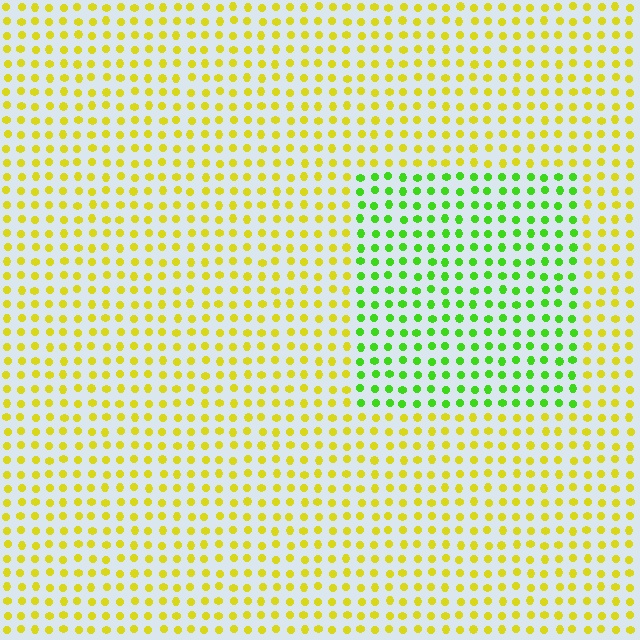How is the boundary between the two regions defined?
The boundary is defined purely by a slight shift in hue (about 49 degrees). Spacing, size, and orientation are identical on both sides.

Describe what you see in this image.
The image is filled with small yellow elements in a uniform arrangement. A rectangle-shaped region is visible where the elements are tinted to a slightly different hue, forming a subtle color boundary.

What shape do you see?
I see a rectangle.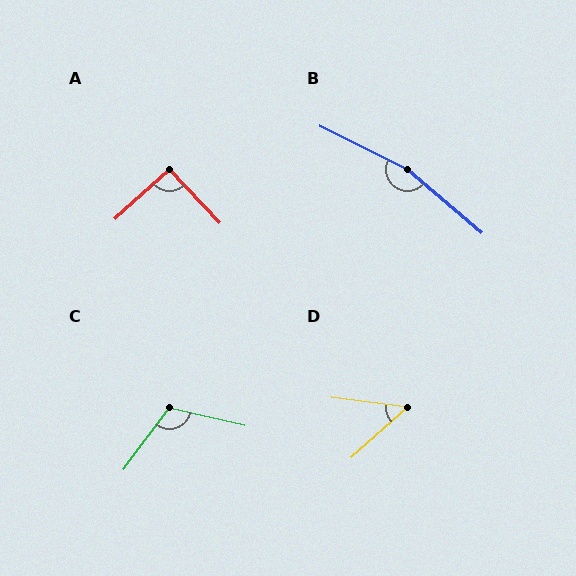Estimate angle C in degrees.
Approximately 113 degrees.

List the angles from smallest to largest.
D (49°), A (91°), C (113°), B (166°).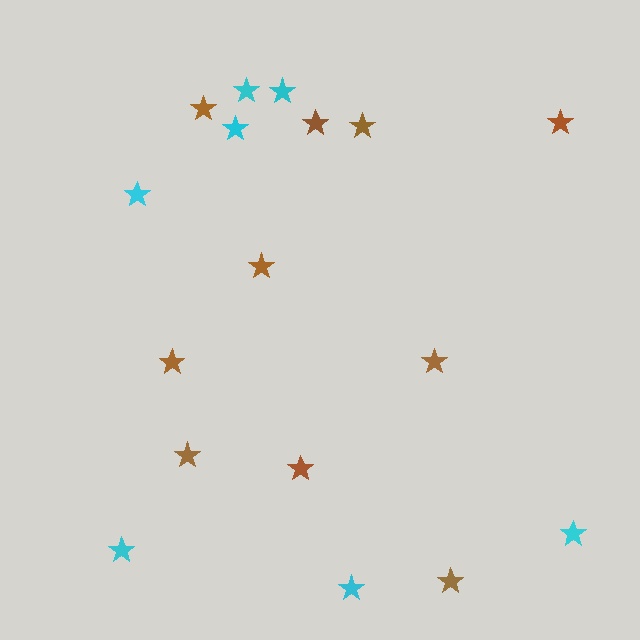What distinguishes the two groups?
There are 2 groups: one group of brown stars (10) and one group of cyan stars (7).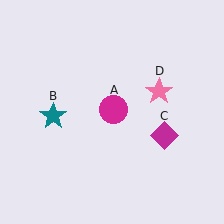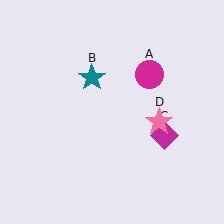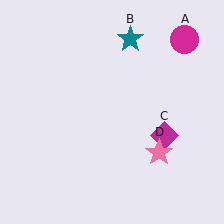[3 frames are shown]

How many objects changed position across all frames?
3 objects changed position: magenta circle (object A), teal star (object B), pink star (object D).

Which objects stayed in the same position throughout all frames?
Magenta diamond (object C) remained stationary.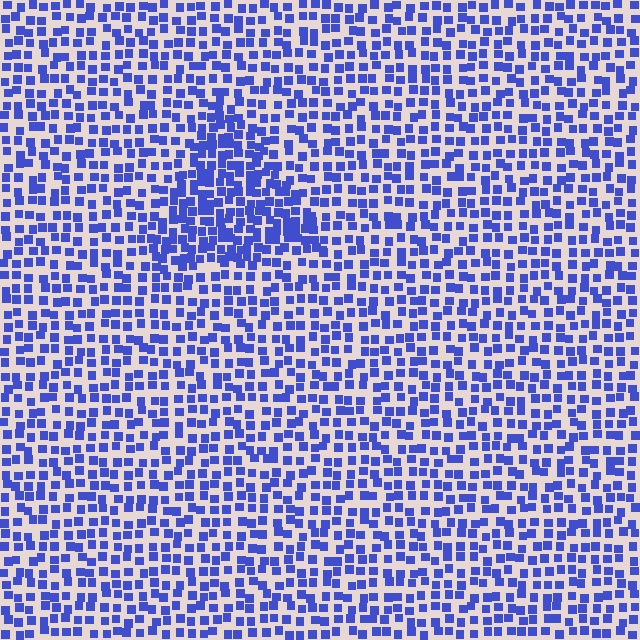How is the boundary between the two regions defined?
The boundary is defined by a change in element density (approximately 1.7x ratio). All elements are the same color, size, and shape.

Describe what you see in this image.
The image contains small blue elements arranged at two different densities. A triangle-shaped region is visible where the elements are more densely packed than the surrounding area.